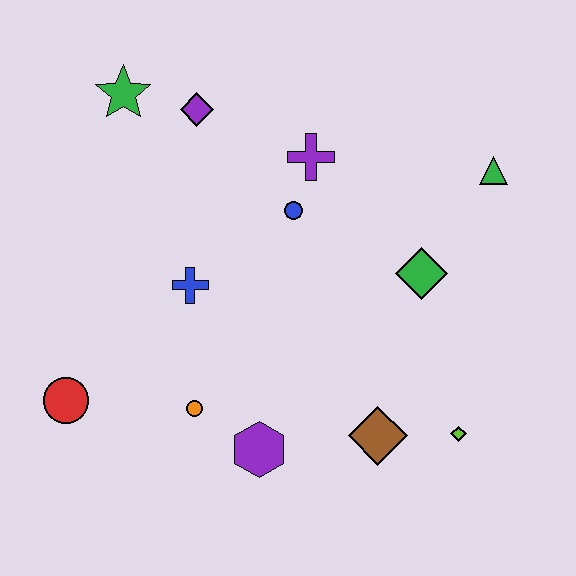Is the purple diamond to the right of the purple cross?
No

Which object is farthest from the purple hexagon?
The green star is farthest from the purple hexagon.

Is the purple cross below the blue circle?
No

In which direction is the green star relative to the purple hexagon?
The green star is above the purple hexagon.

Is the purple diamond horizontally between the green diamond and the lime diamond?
No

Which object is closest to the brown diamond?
The lime diamond is closest to the brown diamond.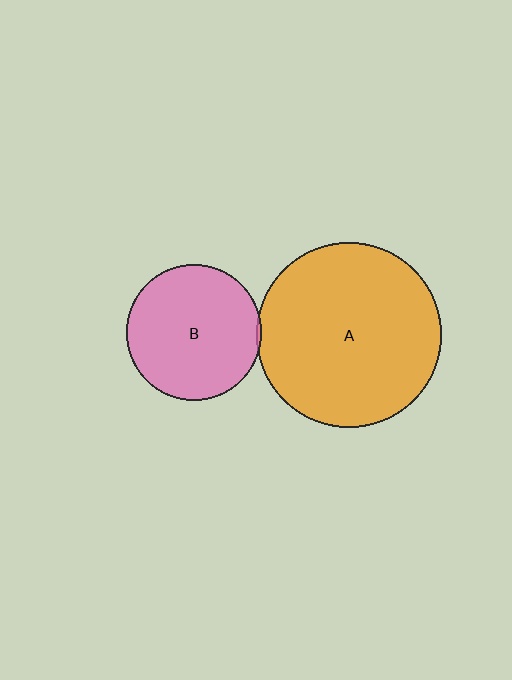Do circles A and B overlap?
Yes.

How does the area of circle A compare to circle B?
Approximately 1.9 times.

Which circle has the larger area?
Circle A (orange).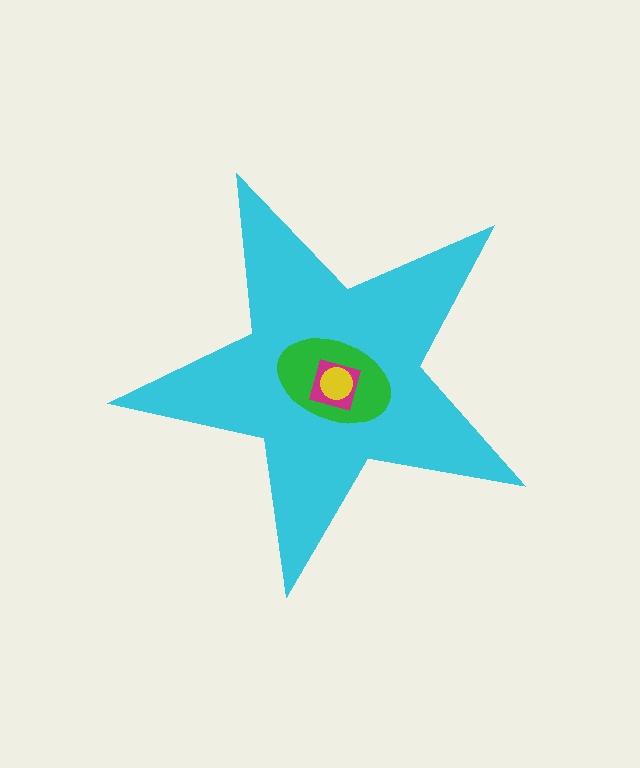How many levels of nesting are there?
4.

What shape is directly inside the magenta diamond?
The yellow circle.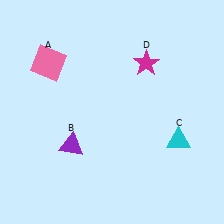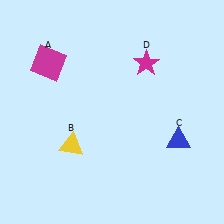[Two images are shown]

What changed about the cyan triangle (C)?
In Image 1, C is cyan. In Image 2, it changed to blue.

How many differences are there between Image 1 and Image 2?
There are 3 differences between the two images.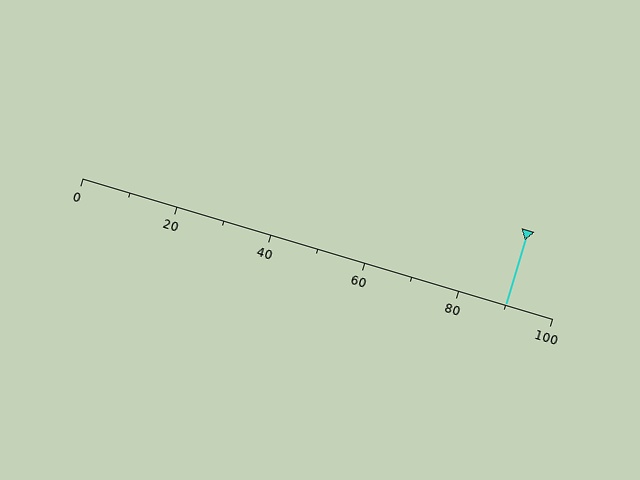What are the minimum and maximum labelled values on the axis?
The axis runs from 0 to 100.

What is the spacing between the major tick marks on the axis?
The major ticks are spaced 20 apart.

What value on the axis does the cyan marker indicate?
The marker indicates approximately 90.